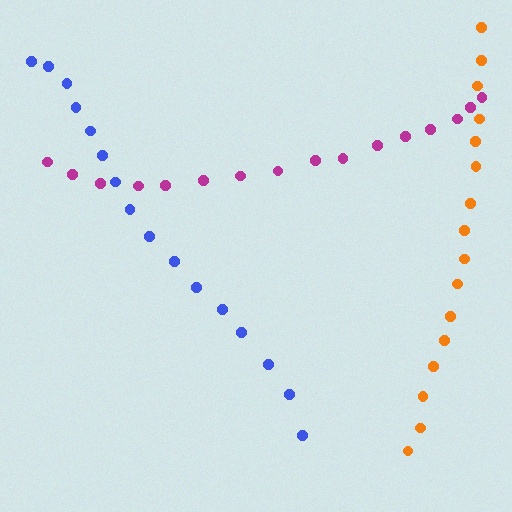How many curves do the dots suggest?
There are 3 distinct paths.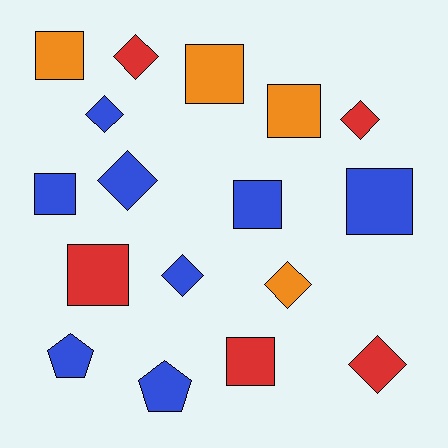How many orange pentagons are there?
There are no orange pentagons.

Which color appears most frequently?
Blue, with 8 objects.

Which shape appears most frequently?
Square, with 8 objects.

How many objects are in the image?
There are 17 objects.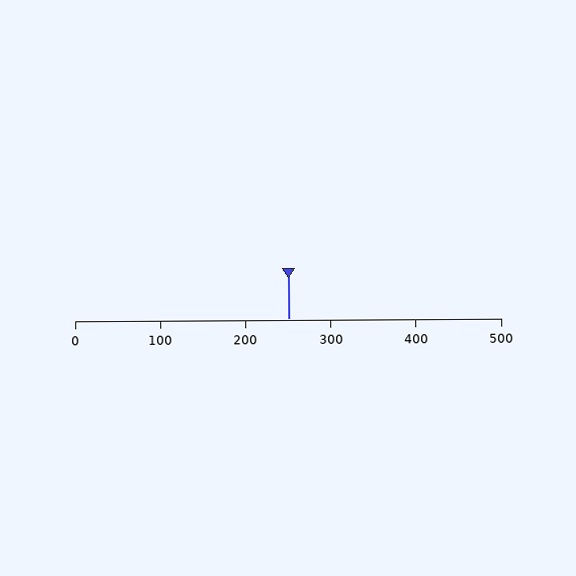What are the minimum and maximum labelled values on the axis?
The axis runs from 0 to 500.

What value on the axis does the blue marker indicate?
The marker indicates approximately 250.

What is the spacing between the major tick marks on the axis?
The major ticks are spaced 100 apart.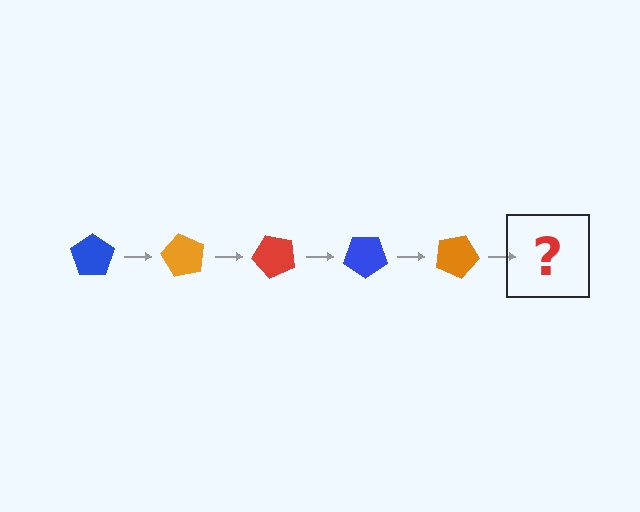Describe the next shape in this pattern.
It should be a red pentagon, rotated 300 degrees from the start.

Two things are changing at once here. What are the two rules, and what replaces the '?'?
The two rules are that it rotates 60 degrees each step and the color cycles through blue, orange, and red. The '?' should be a red pentagon, rotated 300 degrees from the start.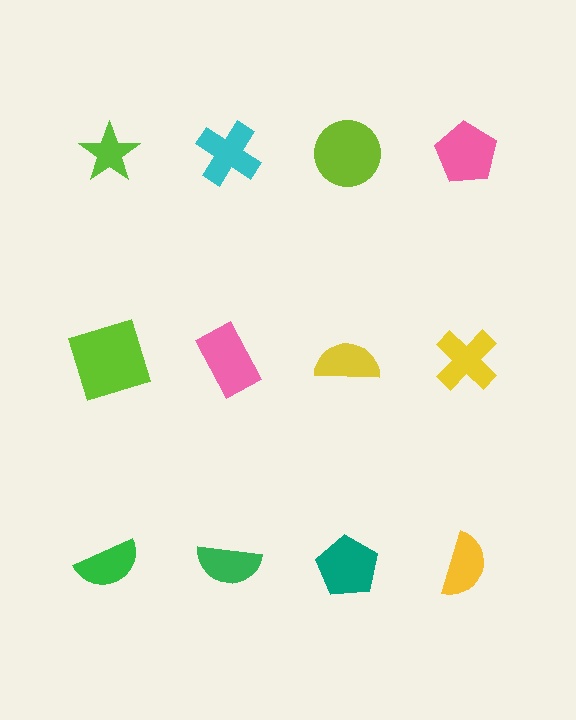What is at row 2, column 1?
A lime square.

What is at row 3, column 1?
A green semicircle.